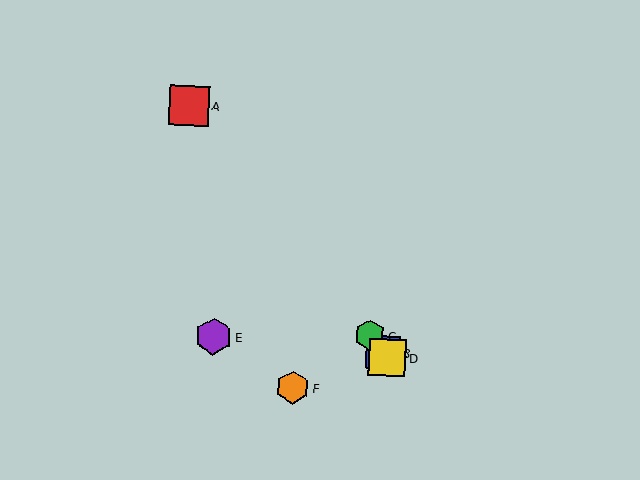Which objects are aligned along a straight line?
Objects A, B, C, D are aligned along a straight line.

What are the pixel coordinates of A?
Object A is at (189, 106).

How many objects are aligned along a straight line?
4 objects (A, B, C, D) are aligned along a straight line.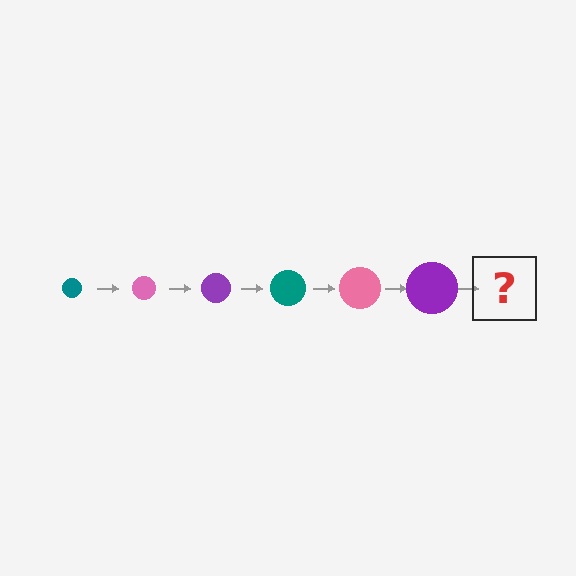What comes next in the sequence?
The next element should be a teal circle, larger than the previous one.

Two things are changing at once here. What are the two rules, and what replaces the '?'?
The two rules are that the circle grows larger each step and the color cycles through teal, pink, and purple. The '?' should be a teal circle, larger than the previous one.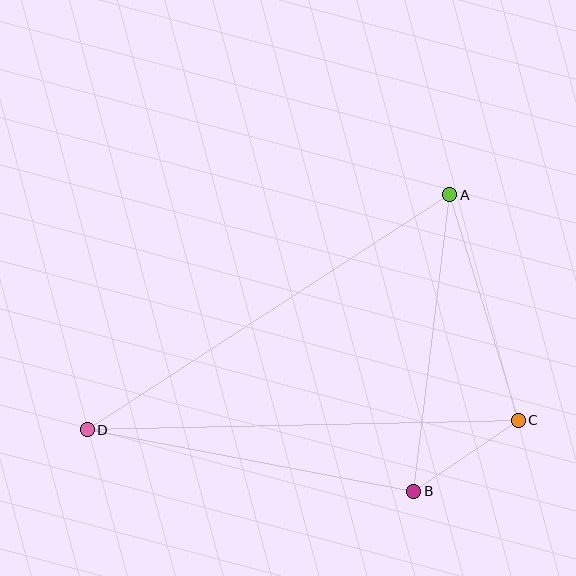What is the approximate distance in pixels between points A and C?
The distance between A and C is approximately 235 pixels.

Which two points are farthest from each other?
Points A and D are farthest from each other.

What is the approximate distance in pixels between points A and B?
The distance between A and B is approximately 298 pixels.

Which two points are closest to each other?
Points B and C are closest to each other.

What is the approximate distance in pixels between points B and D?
The distance between B and D is approximately 332 pixels.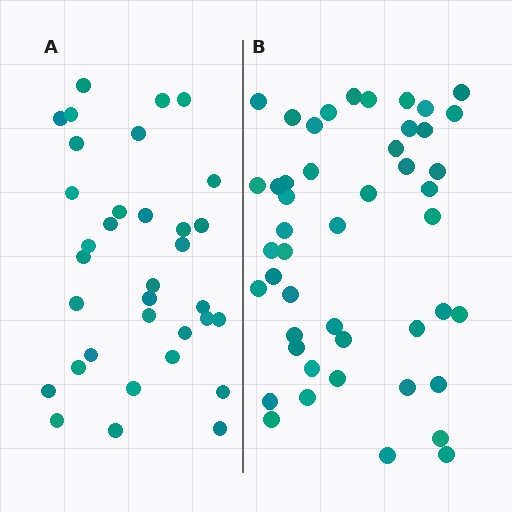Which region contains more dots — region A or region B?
Region B (the right region) has more dots.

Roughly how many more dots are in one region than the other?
Region B has approximately 15 more dots than region A.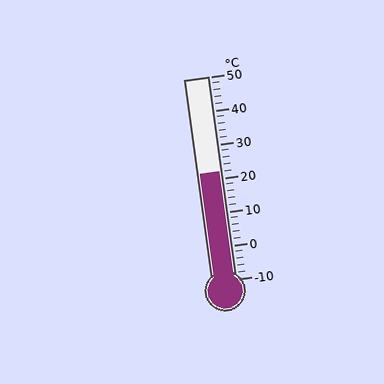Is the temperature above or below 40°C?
The temperature is below 40°C.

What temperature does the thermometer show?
The thermometer shows approximately 22°C.